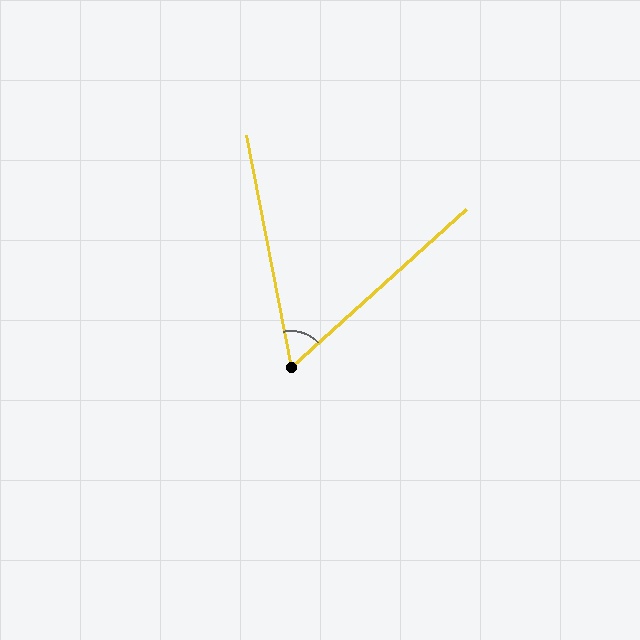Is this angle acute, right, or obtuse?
It is acute.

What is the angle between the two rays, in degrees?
Approximately 59 degrees.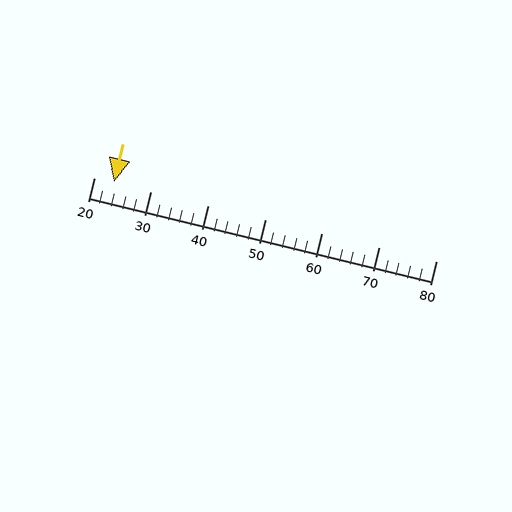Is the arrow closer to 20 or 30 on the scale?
The arrow is closer to 20.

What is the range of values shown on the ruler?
The ruler shows values from 20 to 80.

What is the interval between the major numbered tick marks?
The major tick marks are spaced 10 units apart.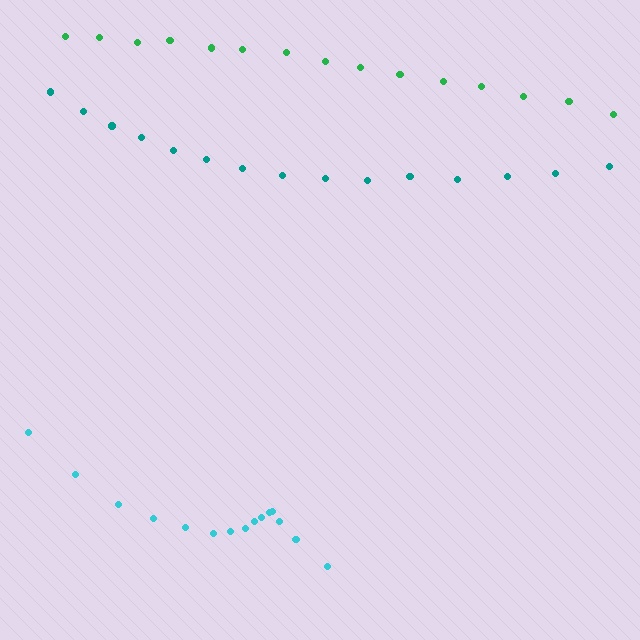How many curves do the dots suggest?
There are 3 distinct paths.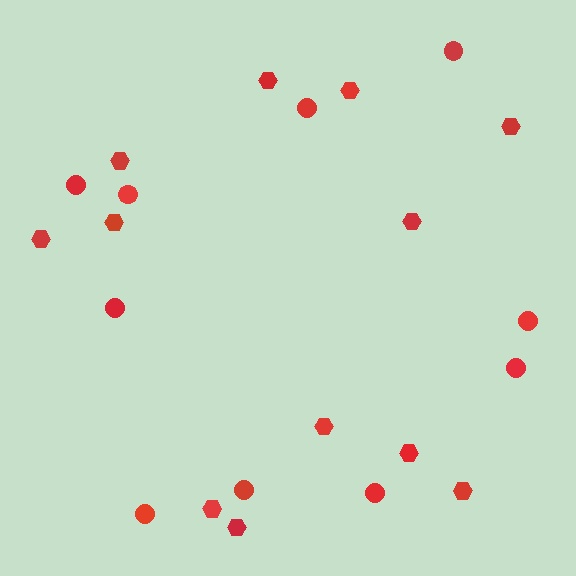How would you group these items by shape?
There are 2 groups: one group of circles (10) and one group of hexagons (12).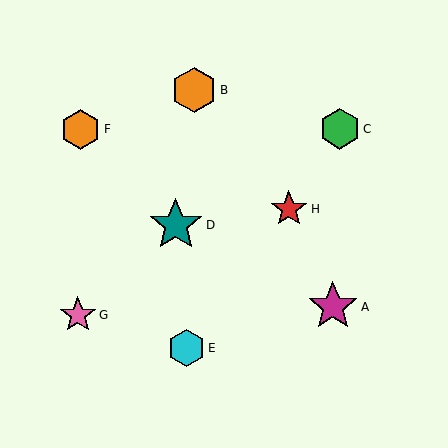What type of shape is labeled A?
Shape A is a magenta star.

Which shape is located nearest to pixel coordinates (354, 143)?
The green hexagon (labeled C) at (340, 129) is nearest to that location.